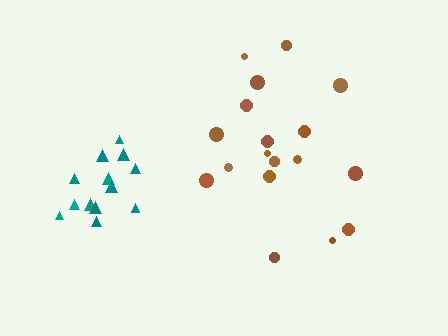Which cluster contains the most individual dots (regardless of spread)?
Brown (18).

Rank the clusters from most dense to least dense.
teal, brown.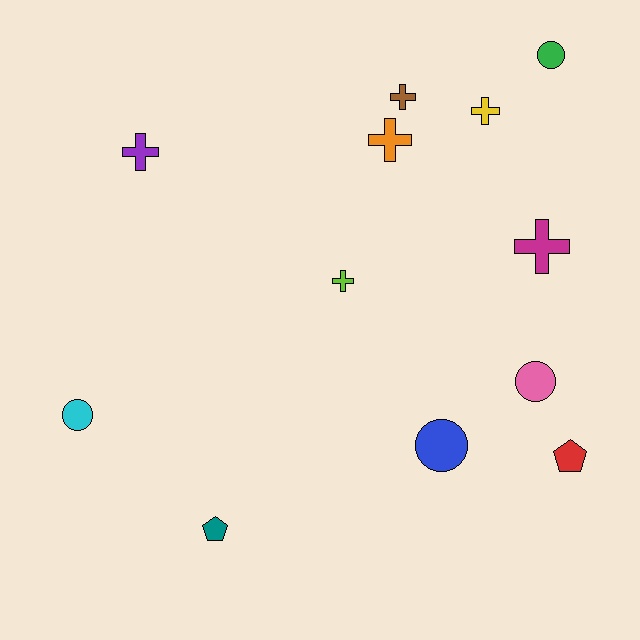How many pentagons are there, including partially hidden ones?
There are 2 pentagons.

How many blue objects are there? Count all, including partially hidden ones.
There is 1 blue object.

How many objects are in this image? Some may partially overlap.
There are 12 objects.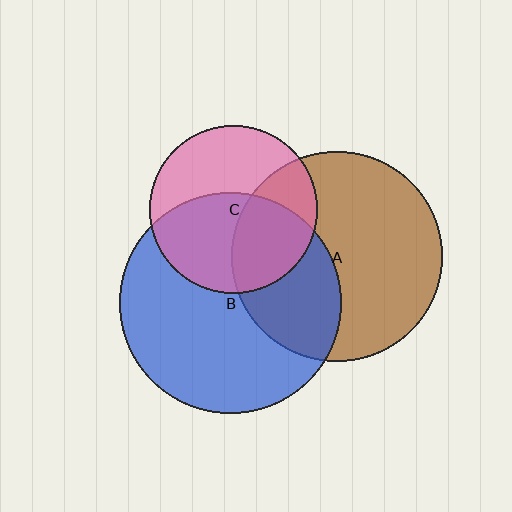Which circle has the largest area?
Circle B (blue).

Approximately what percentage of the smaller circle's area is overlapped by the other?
Approximately 35%.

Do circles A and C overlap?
Yes.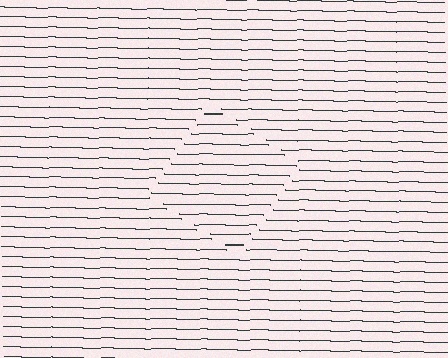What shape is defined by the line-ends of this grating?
An illusory square. The interior of the shape contains the same grating, shifted by half a period — the contour is defined by the phase discontinuity where line-ends from the inner and outer gratings abut.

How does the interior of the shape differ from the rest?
The interior of the shape contains the same grating, shifted by half a period — the contour is defined by the phase discontinuity where line-ends from the inner and outer gratings abut.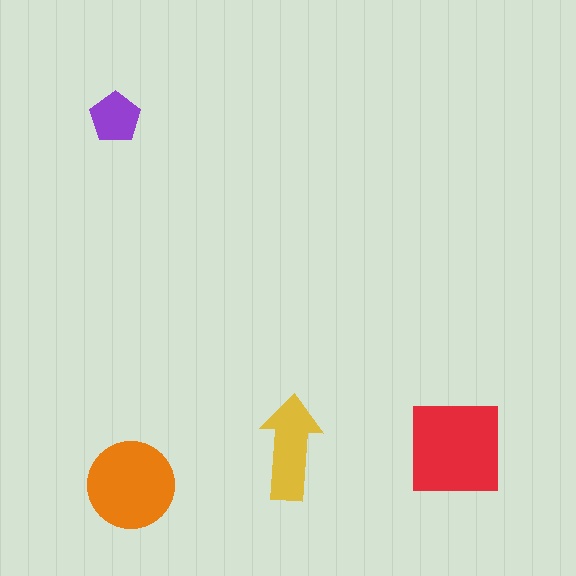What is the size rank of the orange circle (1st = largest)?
2nd.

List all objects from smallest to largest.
The purple pentagon, the yellow arrow, the orange circle, the red square.